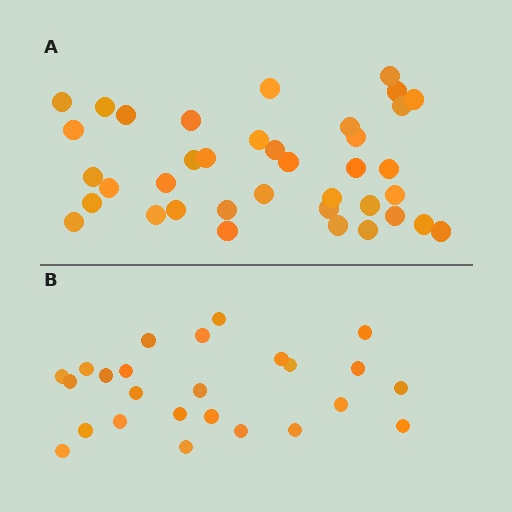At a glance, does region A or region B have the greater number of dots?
Region A (the top region) has more dots.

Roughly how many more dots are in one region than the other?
Region A has approximately 15 more dots than region B.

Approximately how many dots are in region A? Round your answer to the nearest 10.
About 40 dots. (The exact count is 38, which rounds to 40.)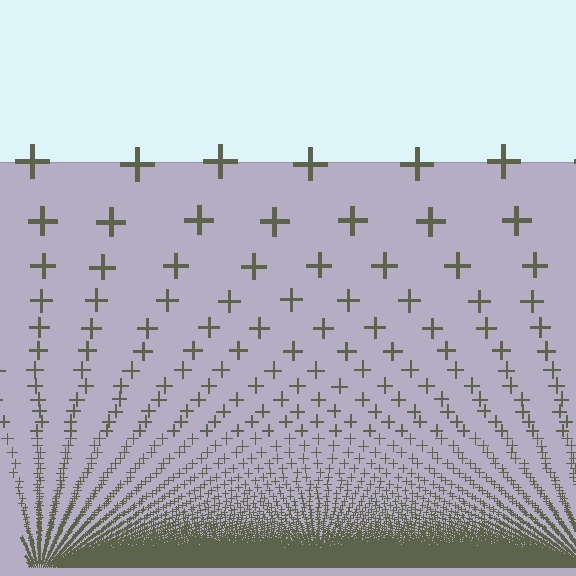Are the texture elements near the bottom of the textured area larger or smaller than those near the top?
Smaller. The gradient is inverted — elements near the bottom are smaller and denser.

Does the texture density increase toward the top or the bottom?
Density increases toward the bottom.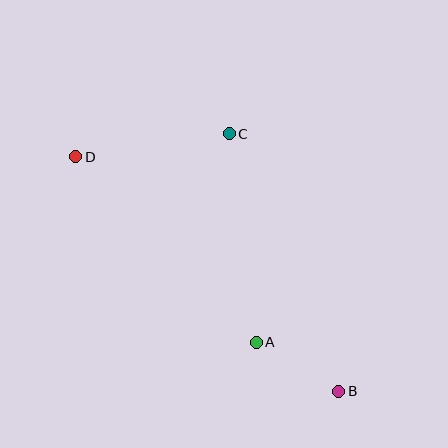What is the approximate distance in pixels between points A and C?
The distance between A and C is approximately 210 pixels.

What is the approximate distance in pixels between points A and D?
The distance between A and D is approximately 259 pixels.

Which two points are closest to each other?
Points A and B are closest to each other.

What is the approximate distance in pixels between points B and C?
The distance between B and C is approximately 280 pixels.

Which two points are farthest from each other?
Points B and D are farthest from each other.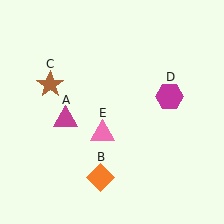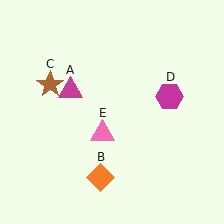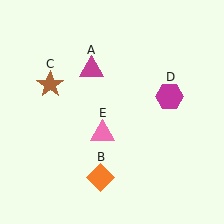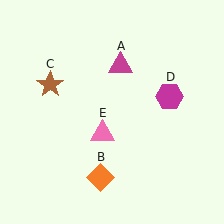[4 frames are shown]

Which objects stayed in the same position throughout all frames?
Orange diamond (object B) and brown star (object C) and magenta hexagon (object D) and pink triangle (object E) remained stationary.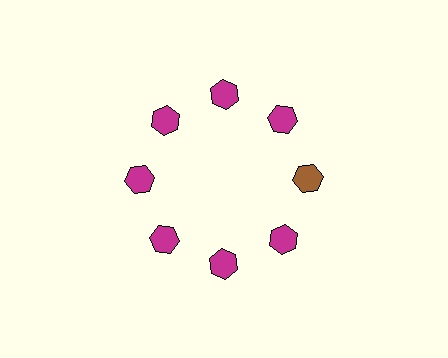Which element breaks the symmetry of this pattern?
The brown hexagon at roughly the 3 o'clock position breaks the symmetry. All other shapes are magenta hexagons.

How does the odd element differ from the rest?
It has a different color: brown instead of magenta.